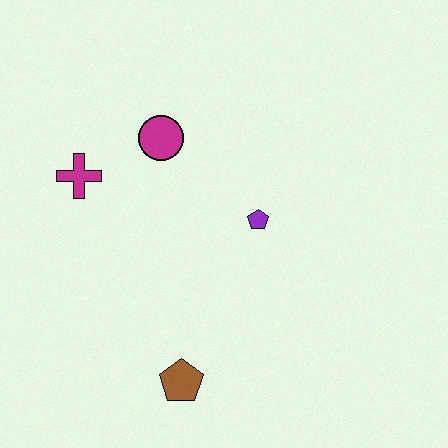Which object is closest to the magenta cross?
The magenta circle is closest to the magenta cross.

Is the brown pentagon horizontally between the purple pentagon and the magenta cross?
Yes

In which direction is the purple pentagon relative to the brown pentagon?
The purple pentagon is above the brown pentagon.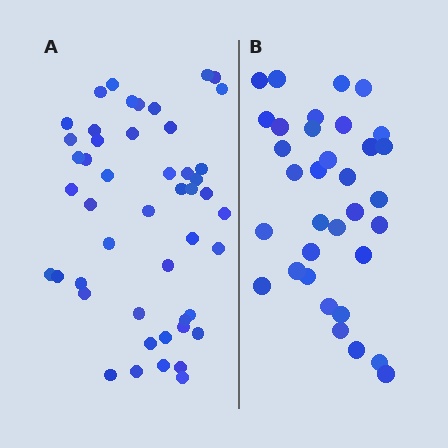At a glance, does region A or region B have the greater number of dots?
Region A (the left region) has more dots.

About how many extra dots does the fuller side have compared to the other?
Region A has approximately 15 more dots than region B.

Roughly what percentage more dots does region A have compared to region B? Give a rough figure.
About 40% more.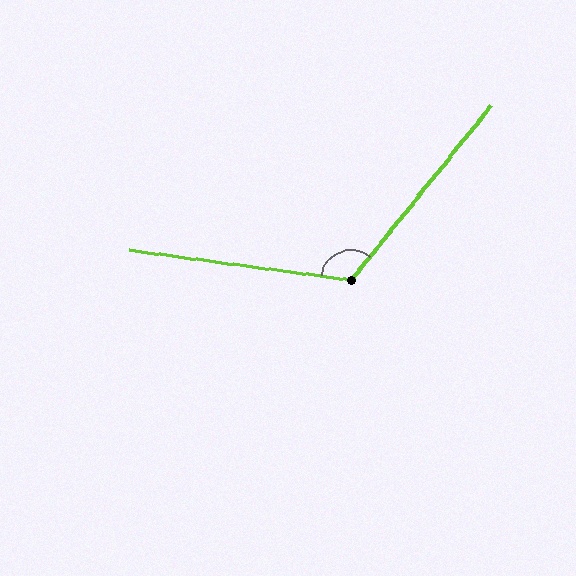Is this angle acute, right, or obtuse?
It is obtuse.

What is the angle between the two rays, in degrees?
Approximately 121 degrees.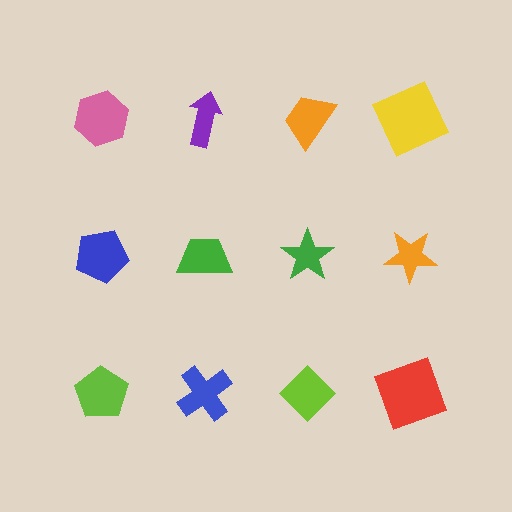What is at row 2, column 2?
A green trapezoid.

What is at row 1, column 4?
A yellow square.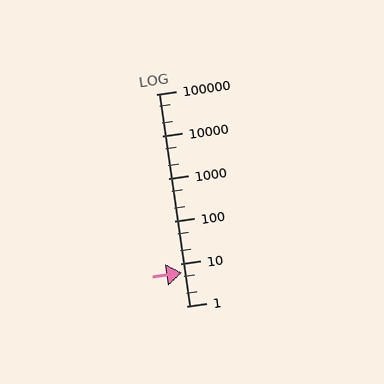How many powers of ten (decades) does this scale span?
The scale spans 5 decades, from 1 to 100000.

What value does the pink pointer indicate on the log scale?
The pointer indicates approximately 6.2.